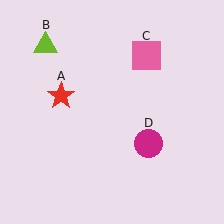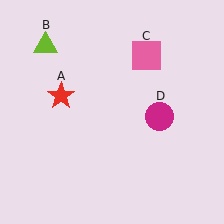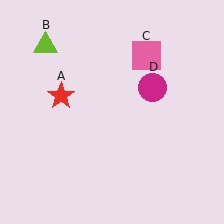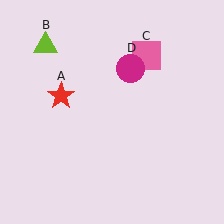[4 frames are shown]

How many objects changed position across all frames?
1 object changed position: magenta circle (object D).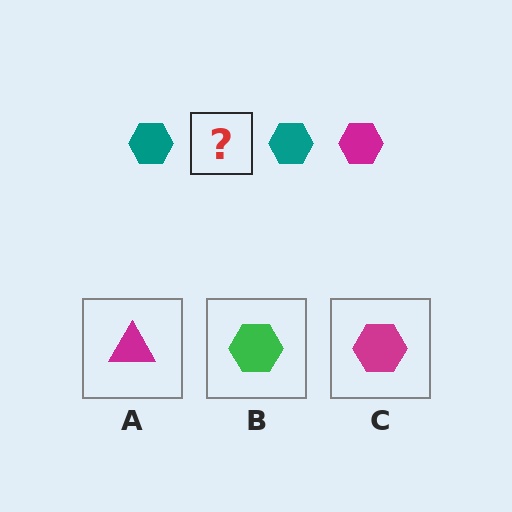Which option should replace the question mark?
Option C.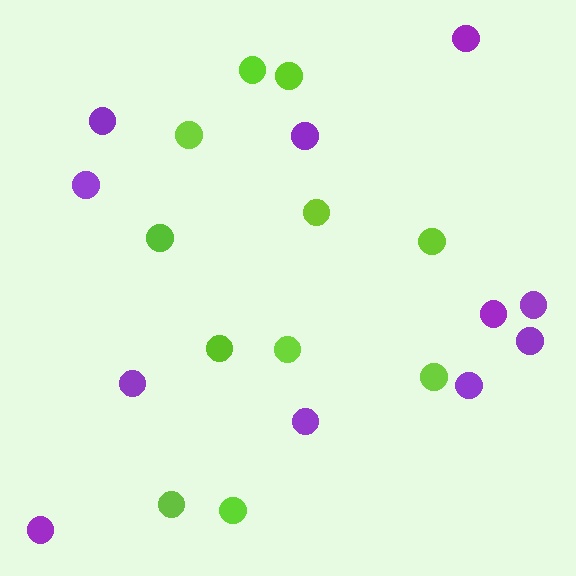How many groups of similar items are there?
There are 2 groups: one group of lime circles (11) and one group of purple circles (11).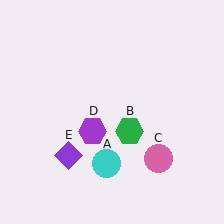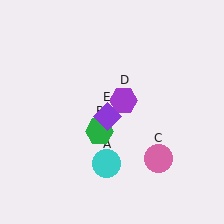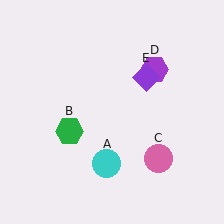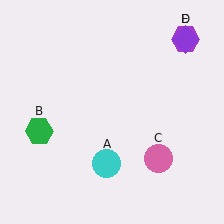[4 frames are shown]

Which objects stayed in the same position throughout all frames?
Cyan circle (object A) and pink circle (object C) remained stationary.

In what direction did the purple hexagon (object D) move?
The purple hexagon (object D) moved up and to the right.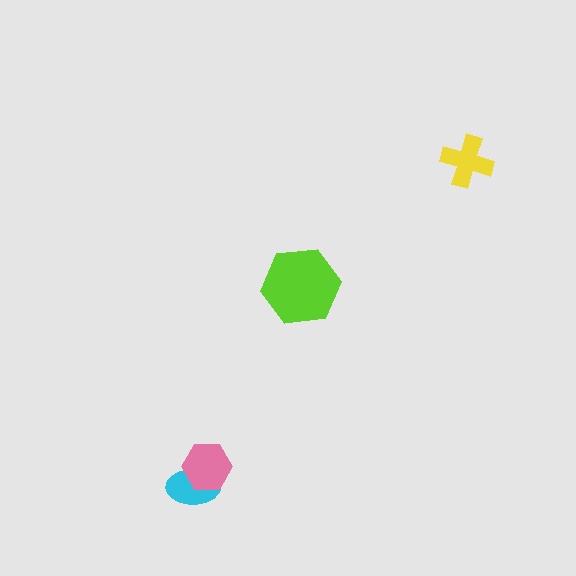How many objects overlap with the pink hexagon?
1 object overlaps with the pink hexagon.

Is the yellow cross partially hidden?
No, no other shape covers it.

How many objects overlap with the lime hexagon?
0 objects overlap with the lime hexagon.